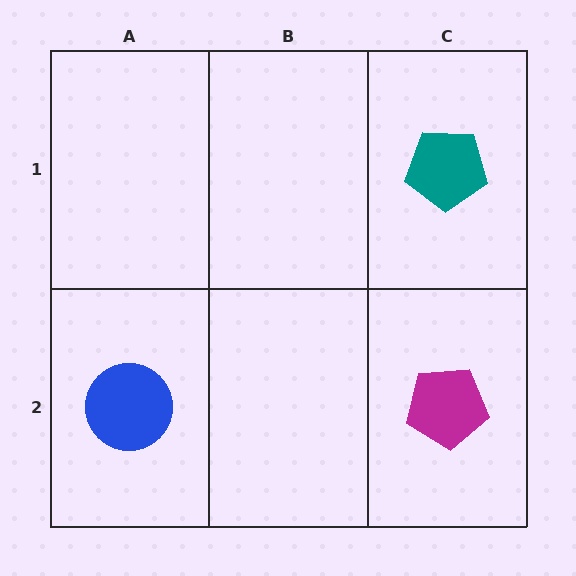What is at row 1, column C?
A teal pentagon.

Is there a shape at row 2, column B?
No, that cell is empty.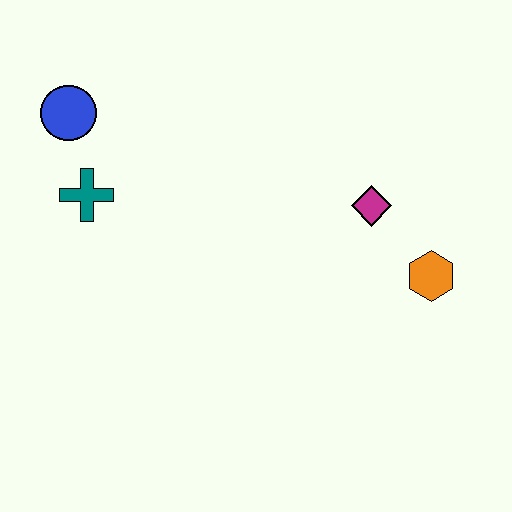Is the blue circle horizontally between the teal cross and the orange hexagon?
No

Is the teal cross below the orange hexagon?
No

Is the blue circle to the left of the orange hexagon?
Yes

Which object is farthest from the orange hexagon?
The blue circle is farthest from the orange hexagon.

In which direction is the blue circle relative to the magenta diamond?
The blue circle is to the left of the magenta diamond.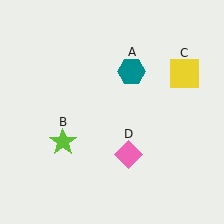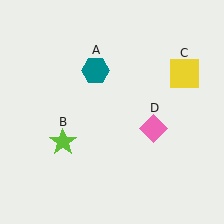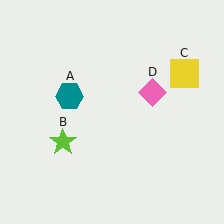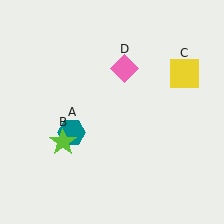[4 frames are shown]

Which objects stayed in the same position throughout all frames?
Lime star (object B) and yellow square (object C) remained stationary.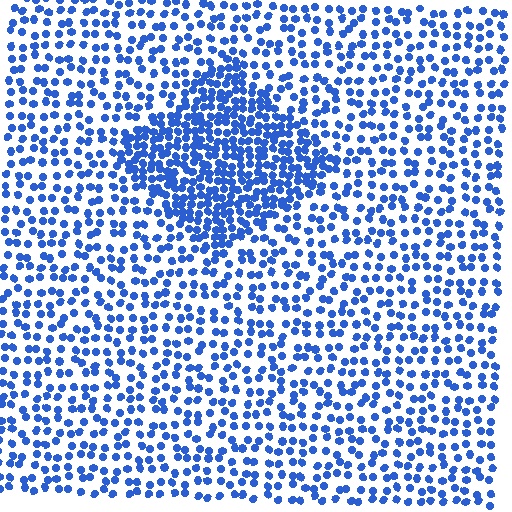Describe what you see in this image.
The image contains small blue elements arranged at two different densities. A diamond-shaped region is visible where the elements are more densely packed than the surrounding area.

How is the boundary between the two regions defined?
The boundary is defined by a change in element density (approximately 2.1x ratio). All elements are the same color, size, and shape.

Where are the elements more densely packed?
The elements are more densely packed inside the diamond boundary.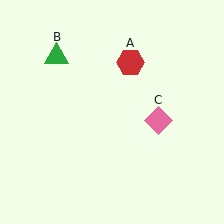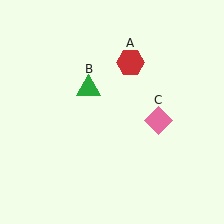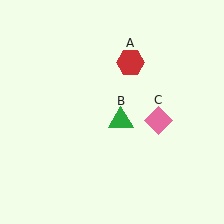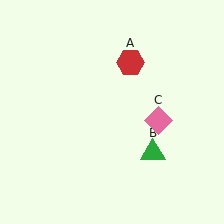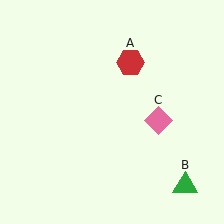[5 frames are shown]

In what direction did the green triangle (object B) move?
The green triangle (object B) moved down and to the right.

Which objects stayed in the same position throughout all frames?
Red hexagon (object A) and pink diamond (object C) remained stationary.